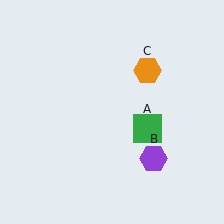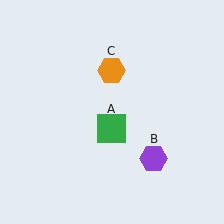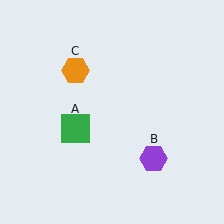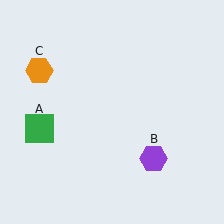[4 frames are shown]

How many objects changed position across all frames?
2 objects changed position: green square (object A), orange hexagon (object C).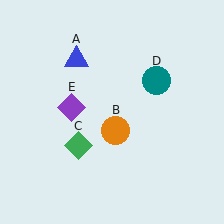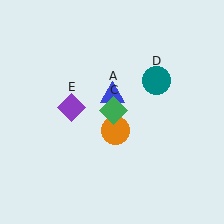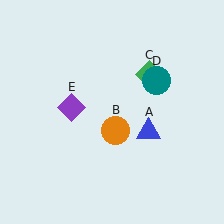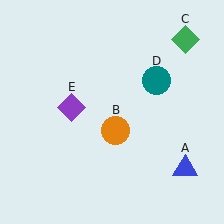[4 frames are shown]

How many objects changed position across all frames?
2 objects changed position: blue triangle (object A), green diamond (object C).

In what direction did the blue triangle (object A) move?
The blue triangle (object A) moved down and to the right.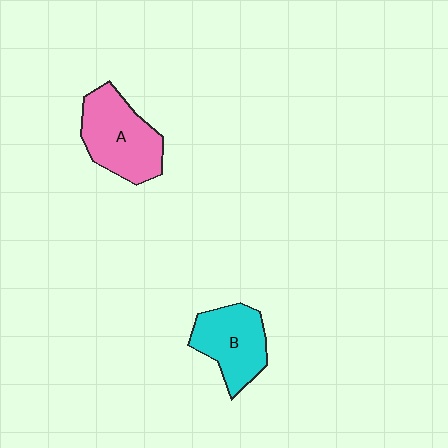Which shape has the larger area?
Shape A (pink).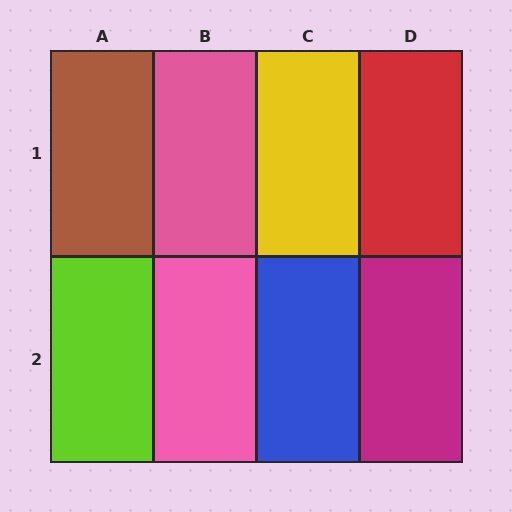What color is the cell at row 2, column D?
Magenta.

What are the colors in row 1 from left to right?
Brown, pink, yellow, red.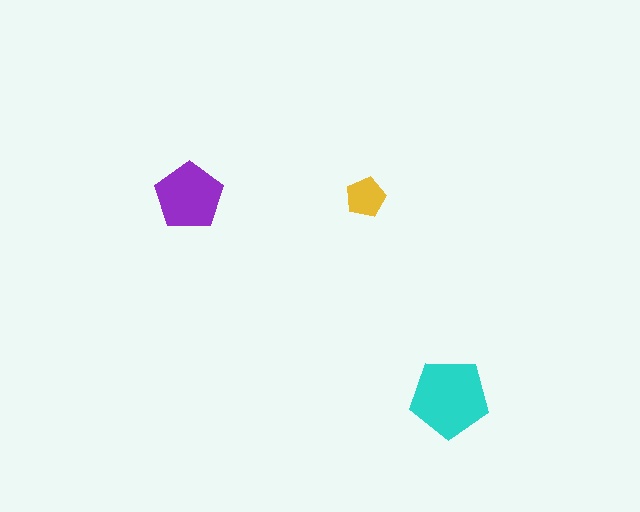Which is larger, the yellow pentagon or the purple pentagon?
The purple one.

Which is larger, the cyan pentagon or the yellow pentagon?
The cyan one.